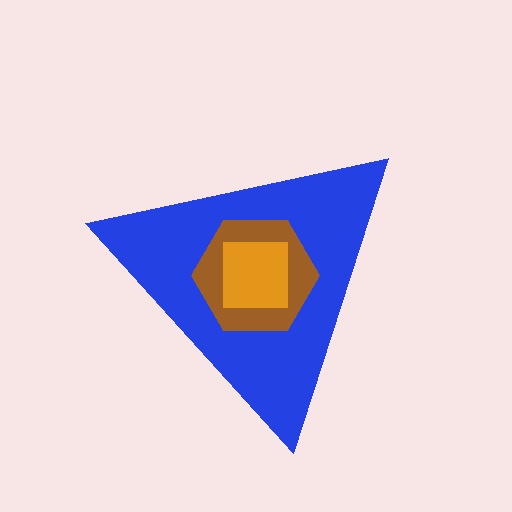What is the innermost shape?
The orange square.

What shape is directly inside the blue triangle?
The brown hexagon.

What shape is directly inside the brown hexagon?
The orange square.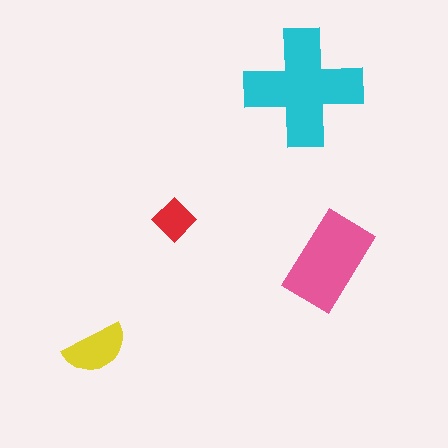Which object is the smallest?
The red diamond.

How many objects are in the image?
There are 4 objects in the image.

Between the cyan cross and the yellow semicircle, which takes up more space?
The cyan cross.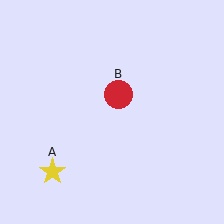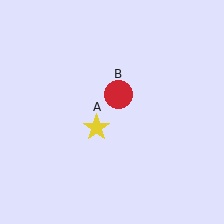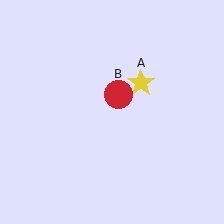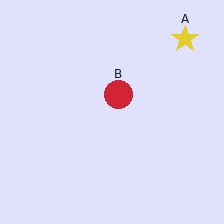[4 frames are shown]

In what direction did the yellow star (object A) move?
The yellow star (object A) moved up and to the right.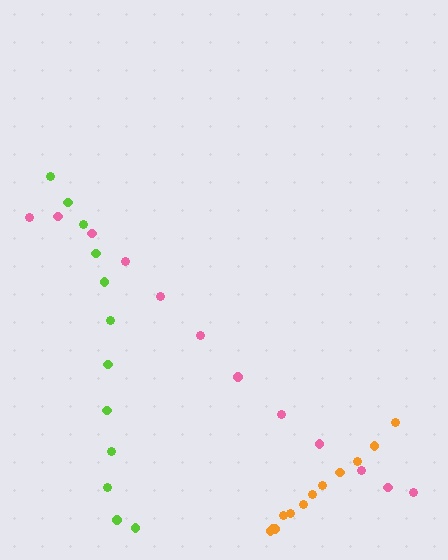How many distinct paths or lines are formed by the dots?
There are 3 distinct paths.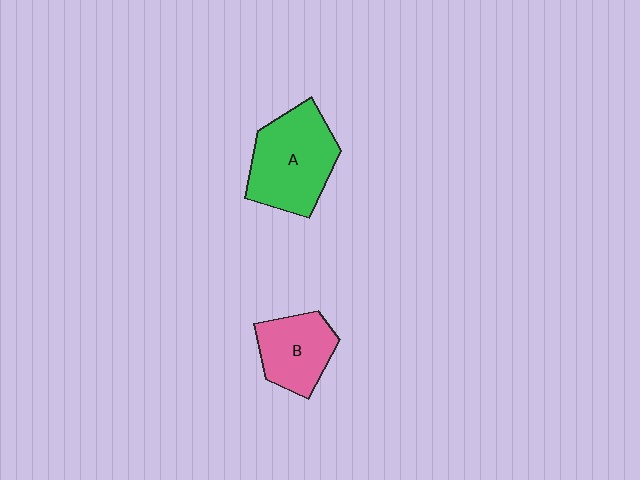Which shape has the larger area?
Shape A (green).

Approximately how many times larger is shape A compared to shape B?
Approximately 1.5 times.